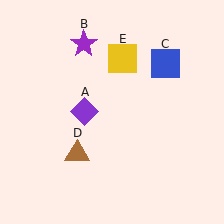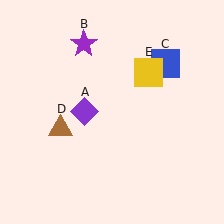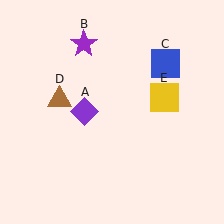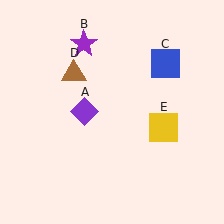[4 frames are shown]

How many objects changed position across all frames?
2 objects changed position: brown triangle (object D), yellow square (object E).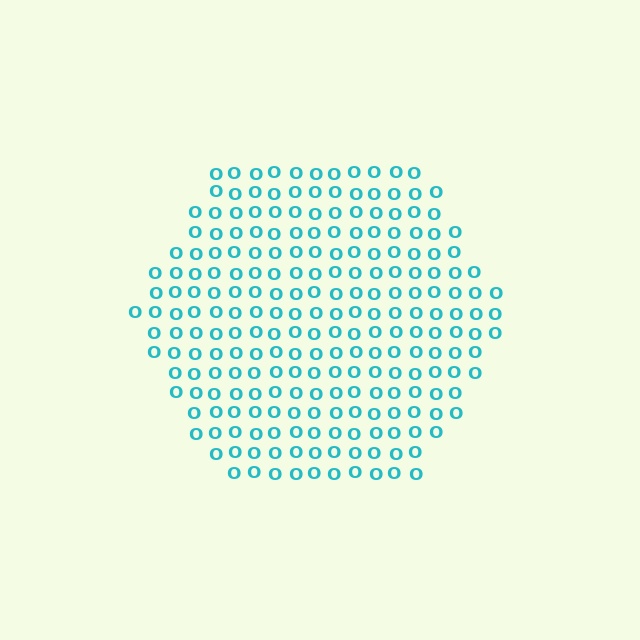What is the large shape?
The large shape is a hexagon.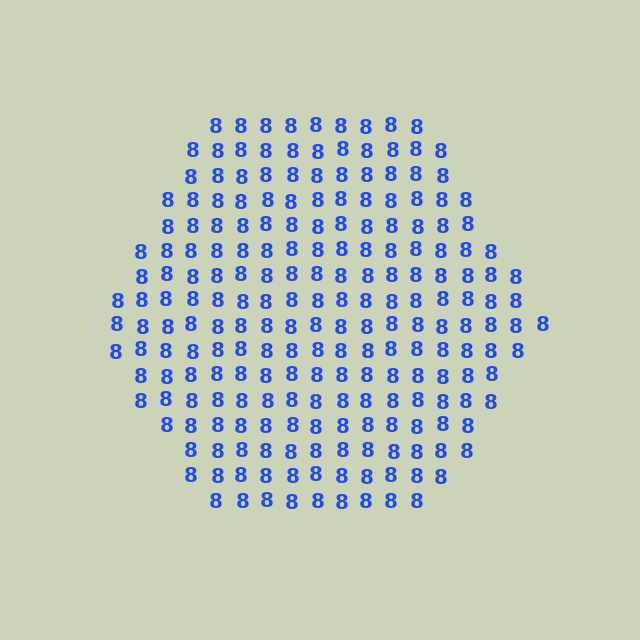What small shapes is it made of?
It is made of small digit 8's.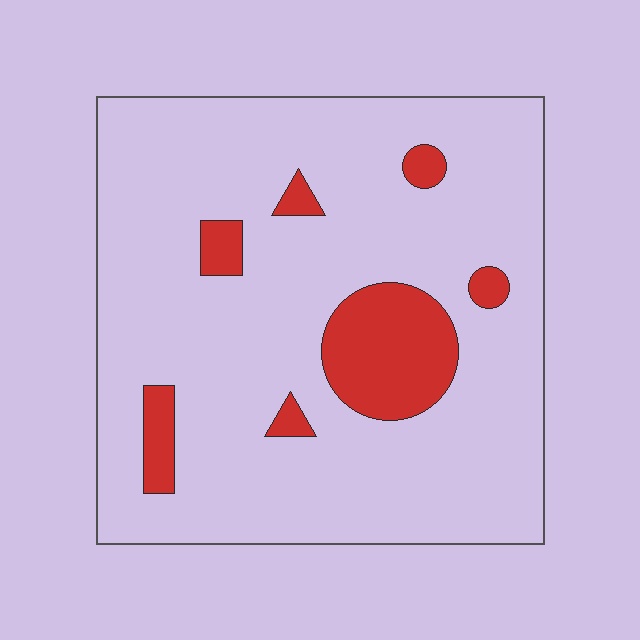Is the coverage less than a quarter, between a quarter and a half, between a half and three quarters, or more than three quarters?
Less than a quarter.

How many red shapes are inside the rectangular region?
7.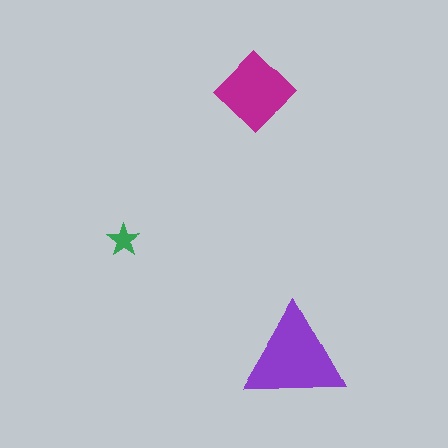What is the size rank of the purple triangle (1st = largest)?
1st.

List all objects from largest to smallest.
The purple triangle, the magenta diamond, the green star.